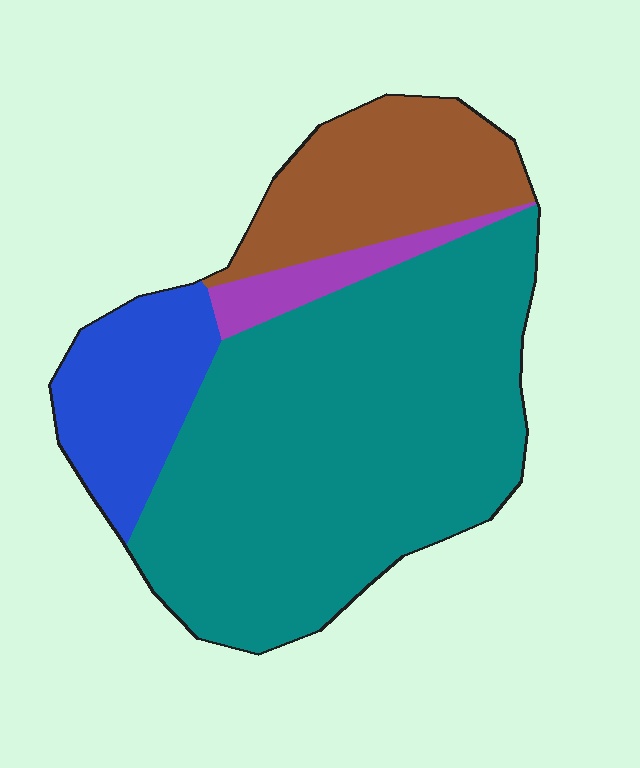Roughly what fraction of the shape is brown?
Brown takes up less than a quarter of the shape.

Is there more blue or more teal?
Teal.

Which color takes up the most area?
Teal, at roughly 60%.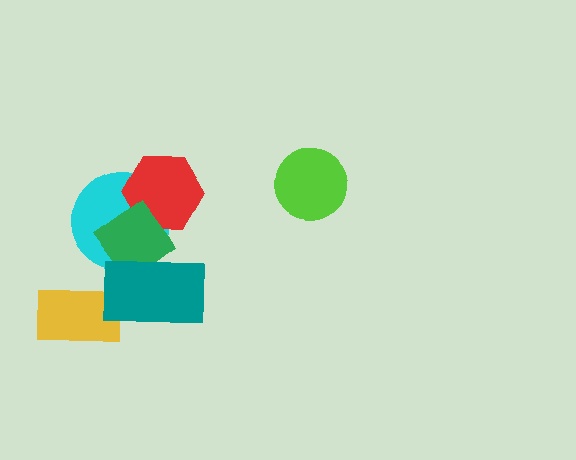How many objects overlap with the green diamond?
3 objects overlap with the green diamond.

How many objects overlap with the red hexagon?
2 objects overlap with the red hexagon.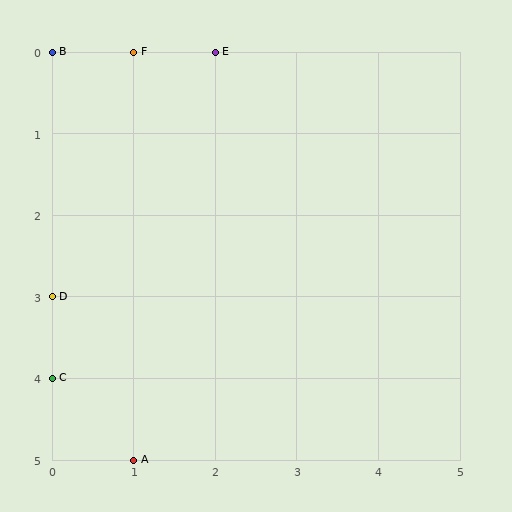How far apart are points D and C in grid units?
Points D and C are 1 row apart.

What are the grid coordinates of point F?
Point F is at grid coordinates (1, 0).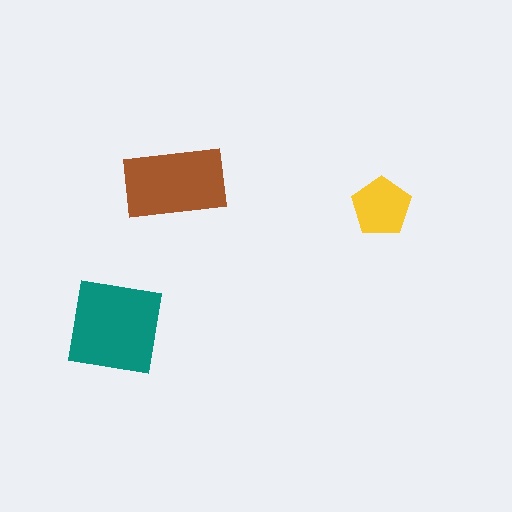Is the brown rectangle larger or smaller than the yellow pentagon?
Larger.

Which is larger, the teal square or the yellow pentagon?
The teal square.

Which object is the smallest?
The yellow pentagon.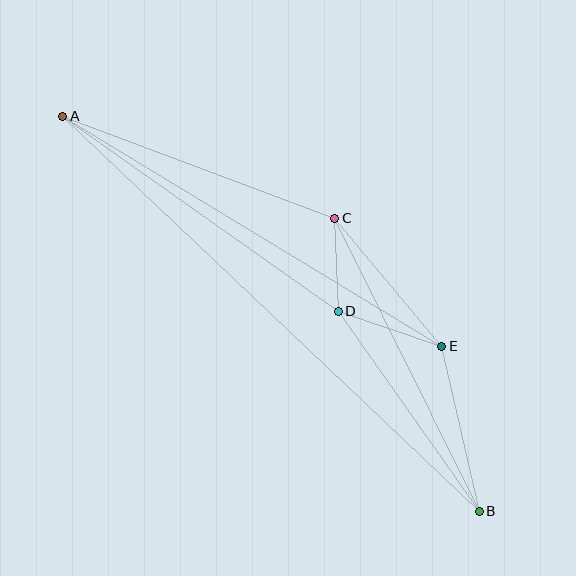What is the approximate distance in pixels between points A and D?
The distance between A and D is approximately 338 pixels.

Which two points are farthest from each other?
Points A and B are farthest from each other.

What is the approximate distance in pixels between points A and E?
The distance between A and E is approximately 444 pixels.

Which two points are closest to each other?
Points C and D are closest to each other.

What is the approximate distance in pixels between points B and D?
The distance between B and D is approximately 245 pixels.